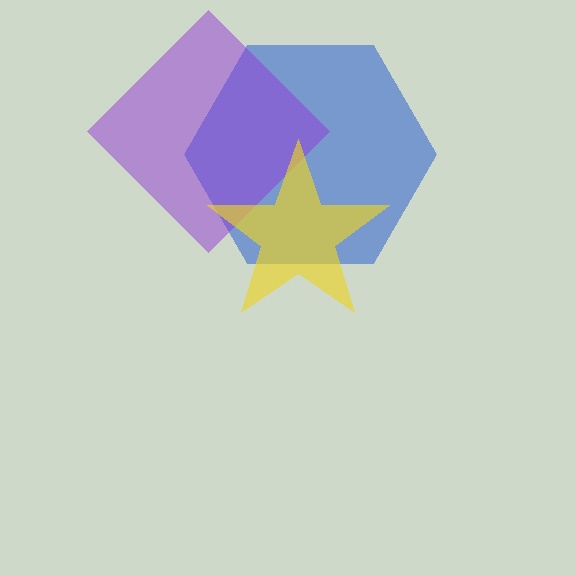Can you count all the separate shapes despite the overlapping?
Yes, there are 3 separate shapes.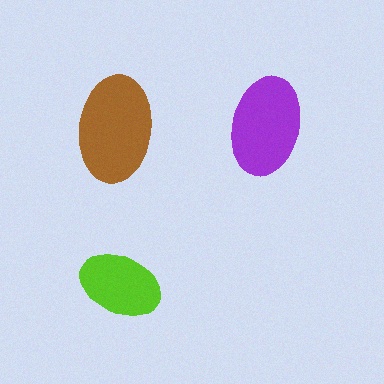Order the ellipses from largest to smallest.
the brown one, the purple one, the lime one.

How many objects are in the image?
There are 3 objects in the image.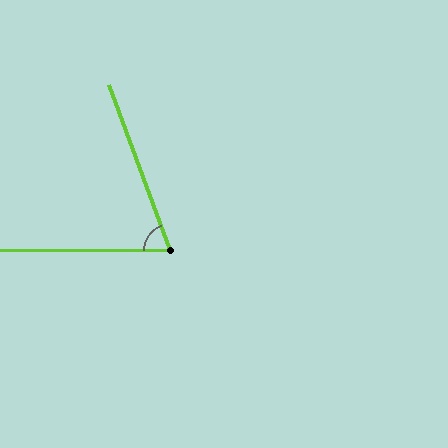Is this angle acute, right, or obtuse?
It is acute.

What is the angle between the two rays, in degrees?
Approximately 70 degrees.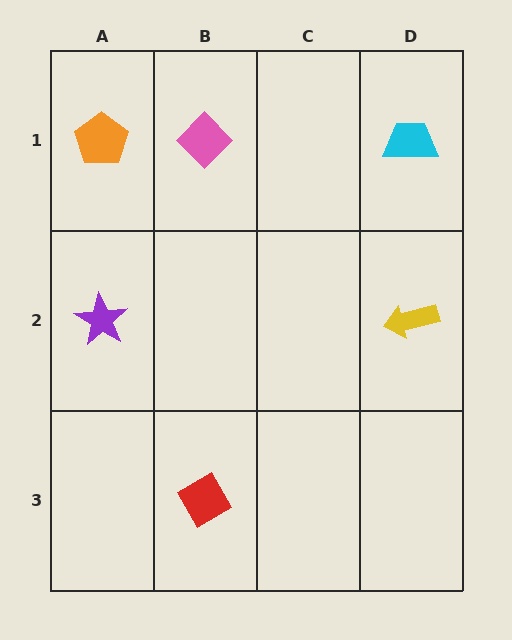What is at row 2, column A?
A purple star.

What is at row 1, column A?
An orange pentagon.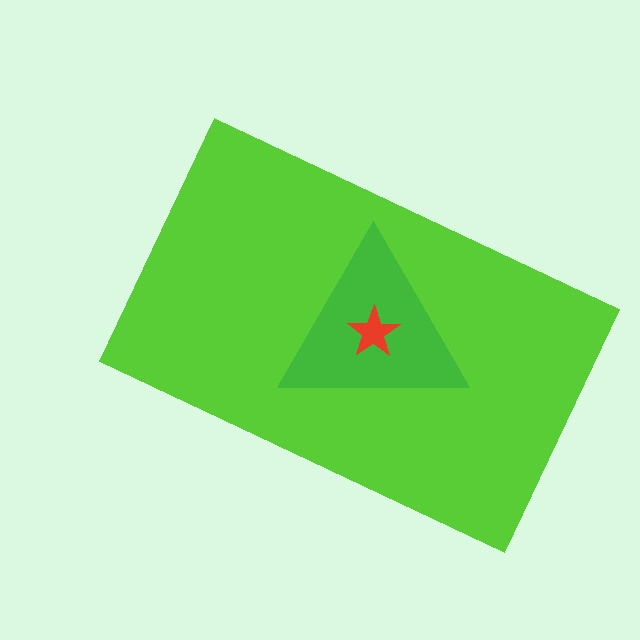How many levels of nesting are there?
3.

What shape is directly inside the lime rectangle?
The green triangle.